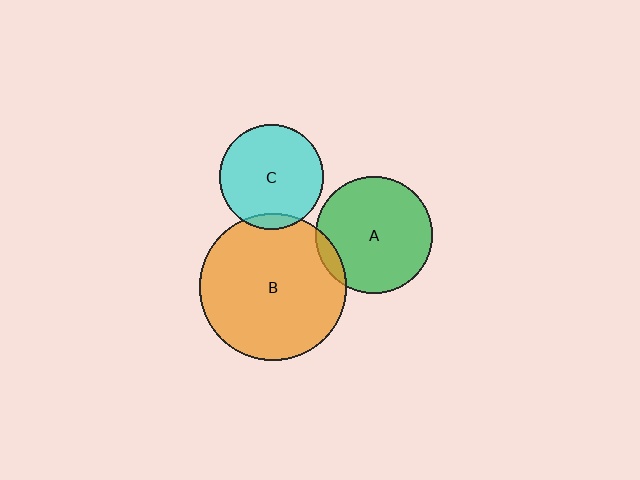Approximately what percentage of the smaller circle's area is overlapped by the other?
Approximately 5%.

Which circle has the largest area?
Circle B (orange).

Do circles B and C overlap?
Yes.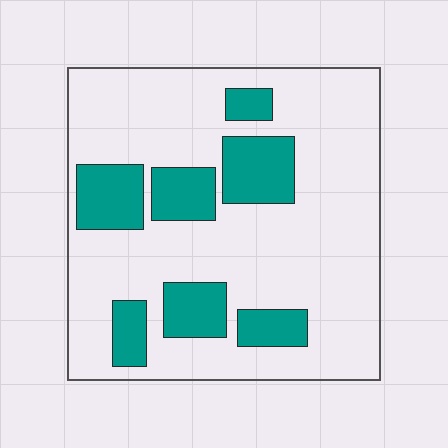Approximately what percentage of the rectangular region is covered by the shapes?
Approximately 25%.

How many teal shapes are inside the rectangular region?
7.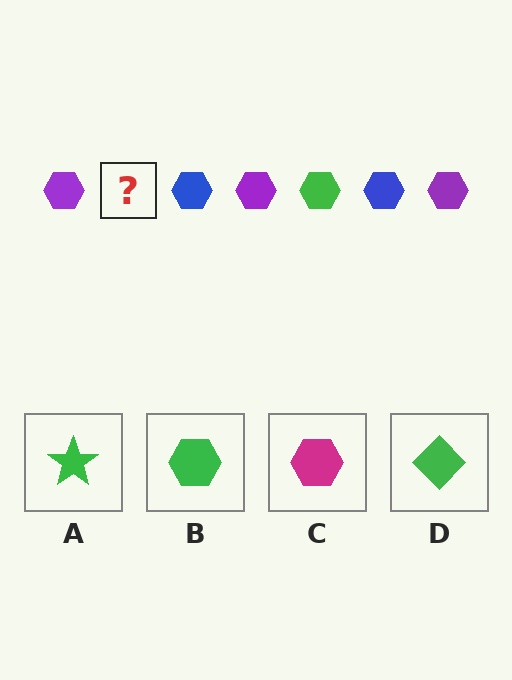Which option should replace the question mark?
Option B.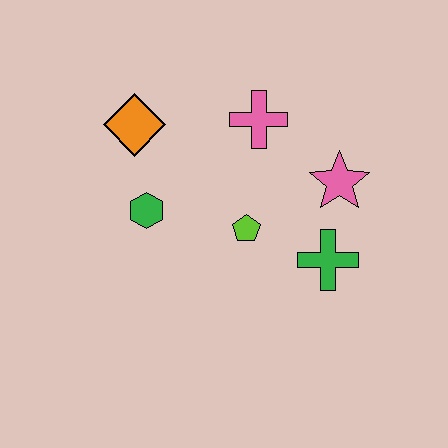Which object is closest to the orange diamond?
The green hexagon is closest to the orange diamond.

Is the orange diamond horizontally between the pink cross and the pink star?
No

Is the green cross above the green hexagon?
No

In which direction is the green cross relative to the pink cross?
The green cross is below the pink cross.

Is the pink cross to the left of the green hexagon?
No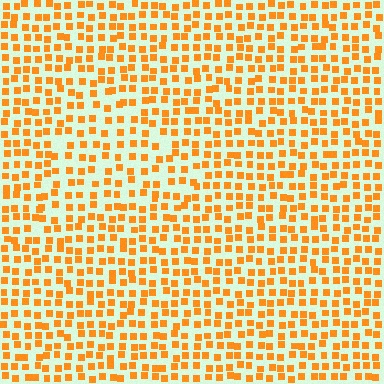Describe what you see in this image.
The image contains small orange elements arranged at two different densities. A triangle-shaped region is visible where the elements are less densely packed than the surrounding area.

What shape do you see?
I see a triangle.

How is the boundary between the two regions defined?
The boundary is defined by a change in element density (approximately 1.4x ratio). All elements are the same color, size, and shape.